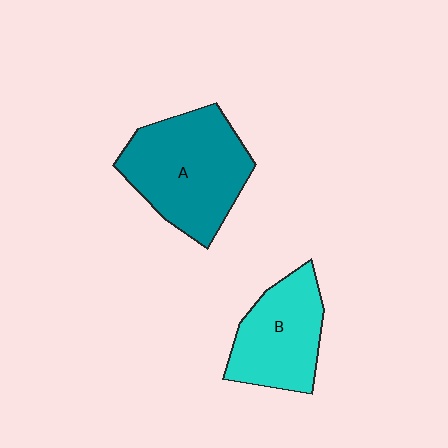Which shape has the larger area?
Shape A (teal).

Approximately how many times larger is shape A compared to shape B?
Approximately 1.4 times.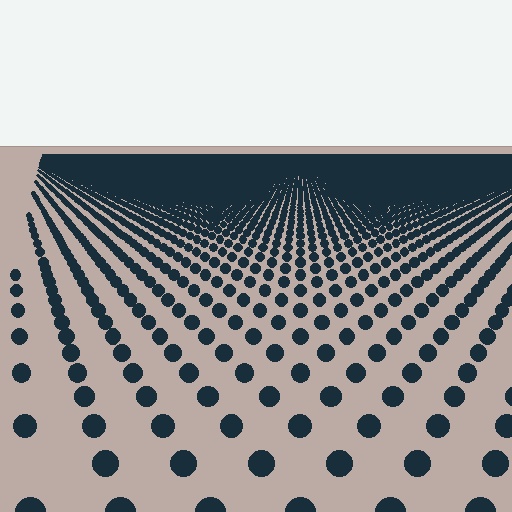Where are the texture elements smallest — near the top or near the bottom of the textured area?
Near the top.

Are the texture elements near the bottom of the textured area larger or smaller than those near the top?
Larger. Near the bottom, elements are closer to the viewer and appear at a bigger on-screen size.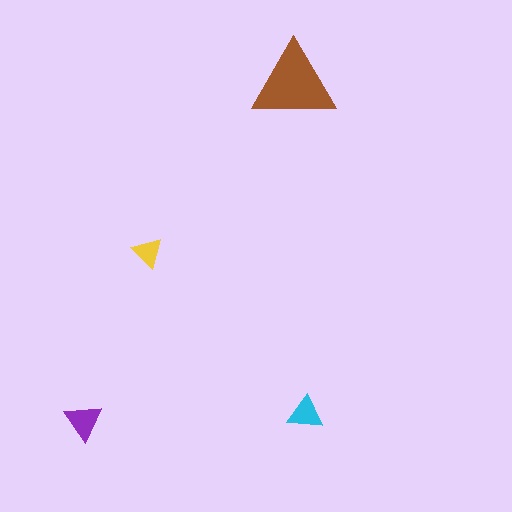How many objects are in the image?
There are 4 objects in the image.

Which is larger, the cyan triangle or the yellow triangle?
The cyan one.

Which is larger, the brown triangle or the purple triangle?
The brown one.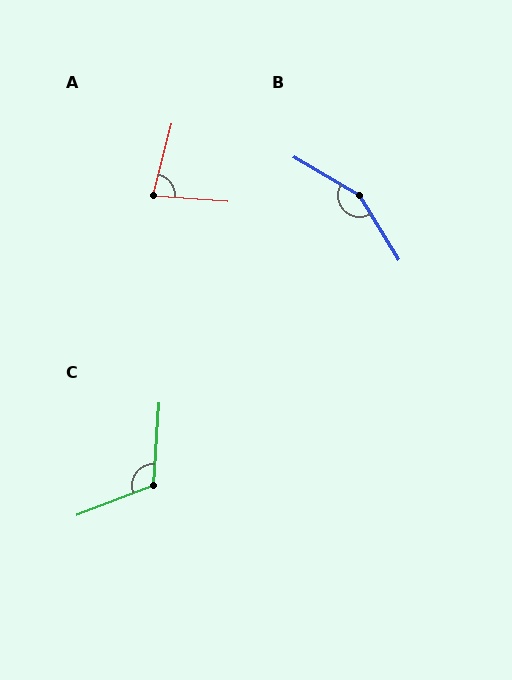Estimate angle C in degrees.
Approximately 114 degrees.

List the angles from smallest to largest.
A (79°), C (114°), B (151°).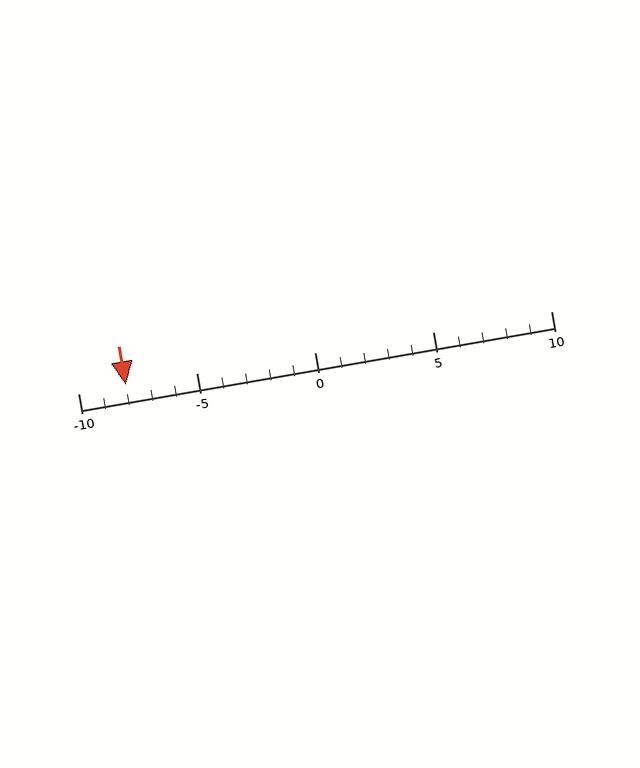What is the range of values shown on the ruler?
The ruler shows values from -10 to 10.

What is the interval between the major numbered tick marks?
The major tick marks are spaced 5 units apart.